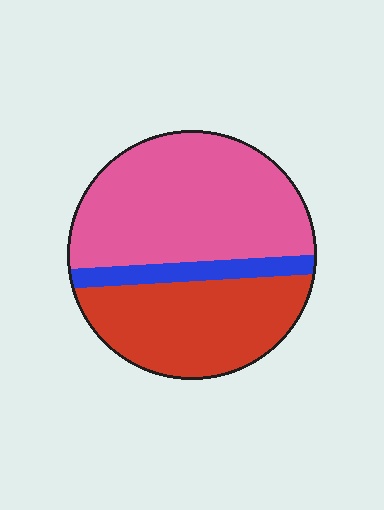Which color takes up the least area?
Blue, at roughly 10%.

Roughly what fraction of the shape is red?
Red takes up between a third and a half of the shape.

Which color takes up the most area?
Pink, at roughly 55%.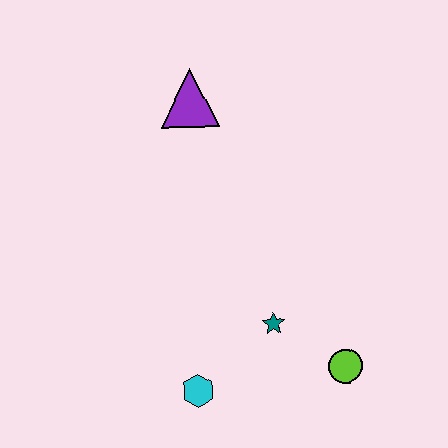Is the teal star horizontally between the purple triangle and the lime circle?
Yes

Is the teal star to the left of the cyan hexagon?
No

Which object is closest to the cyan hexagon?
The teal star is closest to the cyan hexagon.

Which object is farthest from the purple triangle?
The lime circle is farthest from the purple triangle.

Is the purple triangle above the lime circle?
Yes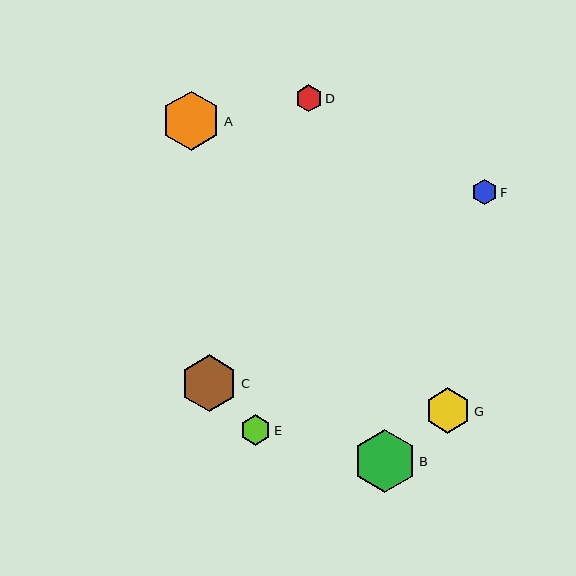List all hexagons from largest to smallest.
From largest to smallest: B, A, C, G, E, D, F.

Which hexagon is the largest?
Hexagon B is the largest with a size of approximately 63 pixels.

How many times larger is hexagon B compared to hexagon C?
Hexagon B is approximately 1.1 times the size of hexagon C.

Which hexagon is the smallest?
Hexagon F is the smallest with a size of approximately 25 pixels.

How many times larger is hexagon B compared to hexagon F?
Hexagon B is approximately 2.5 times the size of hexagon F.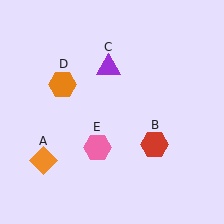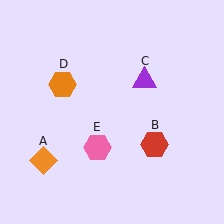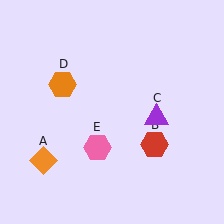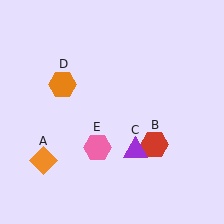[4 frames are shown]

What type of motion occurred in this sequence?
The purple triangle (object C) rotated clockwise around the center of the scene.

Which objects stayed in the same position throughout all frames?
Orange diamond (object A) and red hexagon (object B) and orange hexagon (object D) and pink hexagon (object E) remained stationary.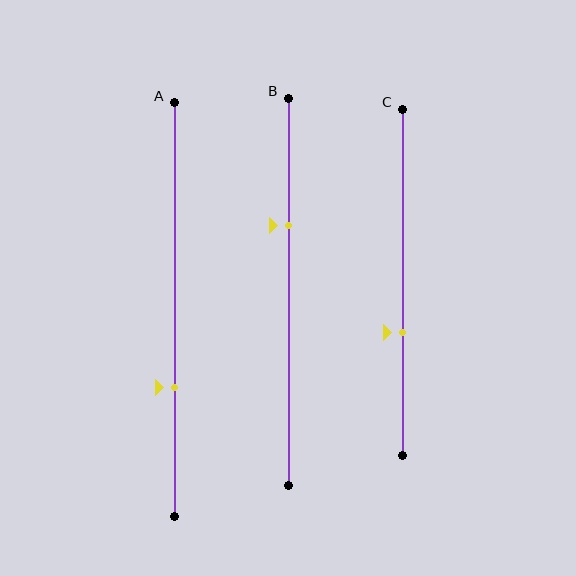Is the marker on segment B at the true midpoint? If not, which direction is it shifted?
No, the marker on segment B is shifted upward by about 17% of the segment length.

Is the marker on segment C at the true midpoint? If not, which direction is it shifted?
No, the marker on segment C is shifted downward by about 15% of the segment length.